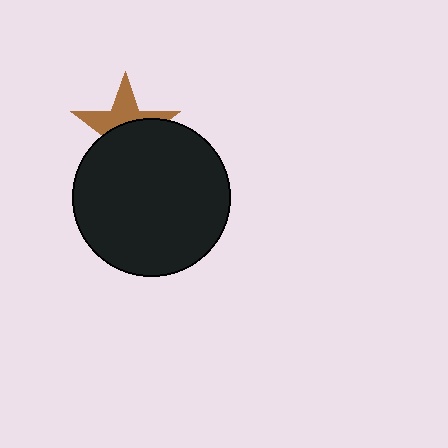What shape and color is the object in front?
The object in front is a black circle.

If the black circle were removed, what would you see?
You would see the complete brown star.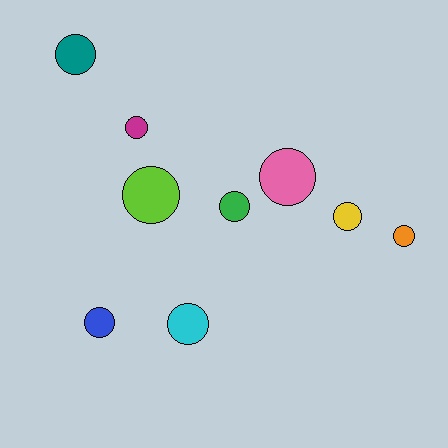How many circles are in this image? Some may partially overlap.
There are 9 circles.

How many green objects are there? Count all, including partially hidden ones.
There is 1 green object.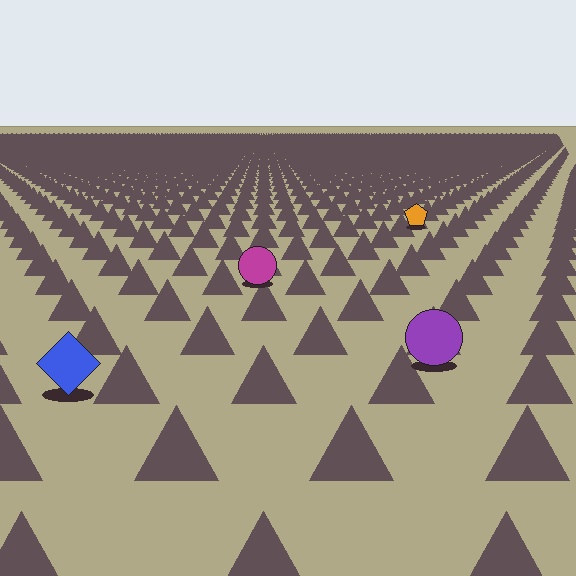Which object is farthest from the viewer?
The orange pentagon is farthest from the viewer. It appears smaller and the ground texture around it is denser.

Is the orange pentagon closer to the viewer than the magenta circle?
No. The magenta circle is closer — you can tell from the texture gradient: the ground texture is coarser near it.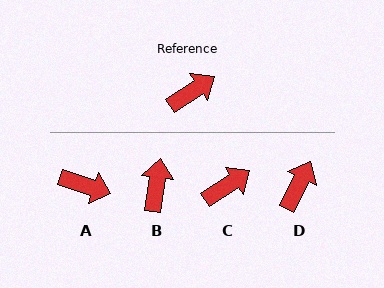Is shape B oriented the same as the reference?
No, it is off by about 49 degrees.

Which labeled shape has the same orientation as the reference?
C.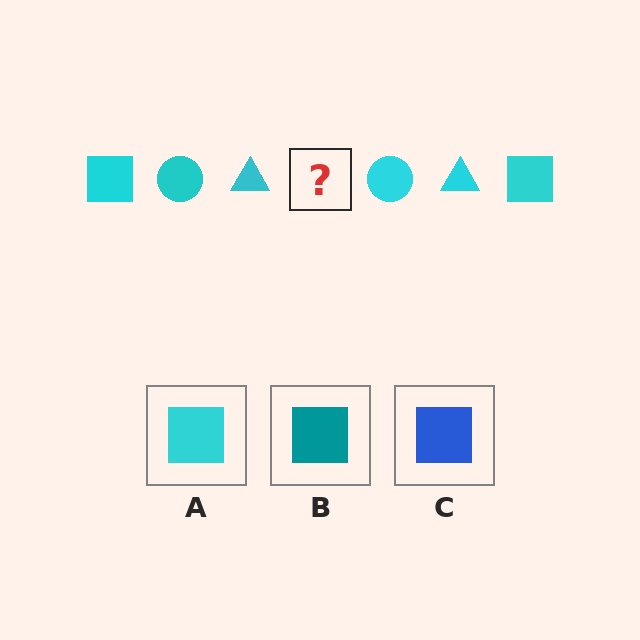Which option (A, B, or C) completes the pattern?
A.